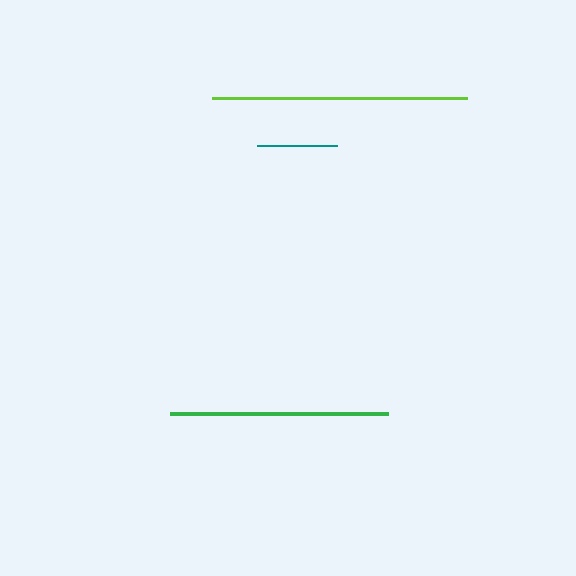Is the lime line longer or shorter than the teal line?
The lime line is longer than the teal line.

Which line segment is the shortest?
The teal line is the shortest at approximately 80 pixels.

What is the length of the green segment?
The green segment is approximately 218 pixels long.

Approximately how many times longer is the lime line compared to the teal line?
The lime line is approximately 3.2 times the length of the teal line.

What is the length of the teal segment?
The teal segment is approximately 80 pixels long.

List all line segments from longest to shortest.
From longest to shortest: lime, green, teal.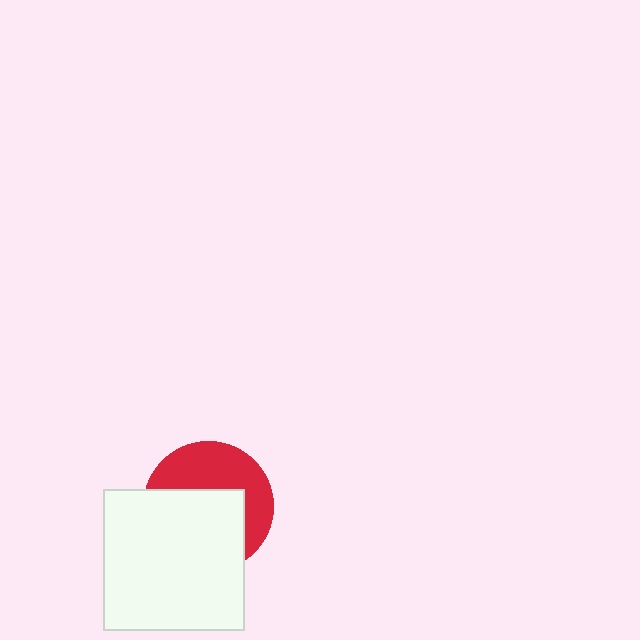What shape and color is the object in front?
The object in front is a white square.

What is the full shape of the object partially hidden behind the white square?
The partially hidden object is a red circle.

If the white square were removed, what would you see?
You would see the complete red circle.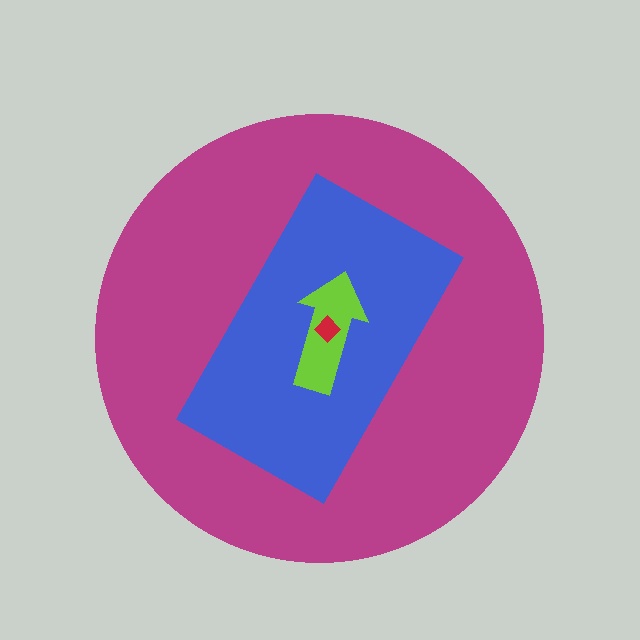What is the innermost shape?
The red diamond.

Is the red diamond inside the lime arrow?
Yes.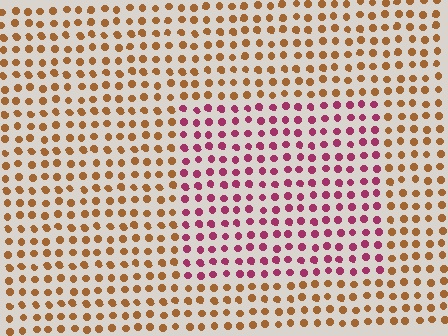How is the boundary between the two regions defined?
The boundary is defined purely by a slight shift in hue (about 57 degrees). Spacing, size, and orientation are identical on both sides.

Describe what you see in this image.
The image is filled with small brown elements in a uniform arrangement. A rectangle-shaped region is visible where the elements are tinted to a slightly different hue, forming a subtle color boundary.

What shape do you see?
I see a rectangle.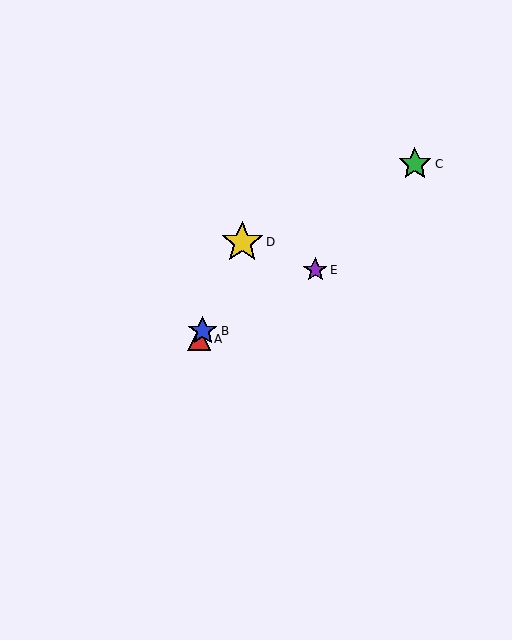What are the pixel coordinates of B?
Object B is at (203, 331).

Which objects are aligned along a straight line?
Objects A, B, D are aligned along a straight line.